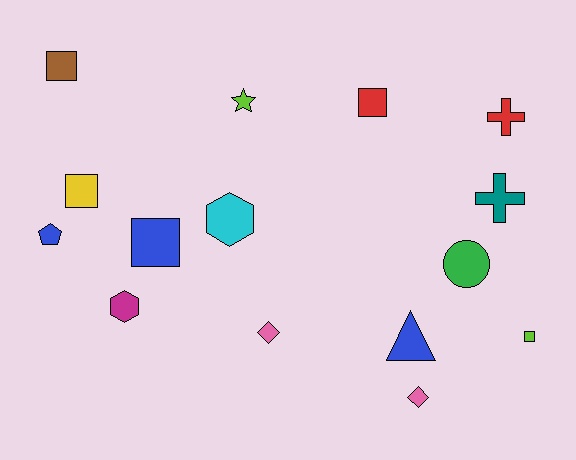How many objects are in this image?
There are 15 objects.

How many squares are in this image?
There are 5 squares.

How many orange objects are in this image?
There are no orange objects.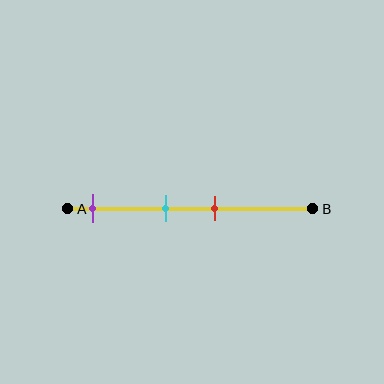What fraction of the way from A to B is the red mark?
The red mark is approximately 60% (0.6) of the way from A to B.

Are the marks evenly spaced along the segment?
No, the marks are not evenly spaced.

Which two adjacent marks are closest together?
The cyan and red marks are the closest adjacent pair.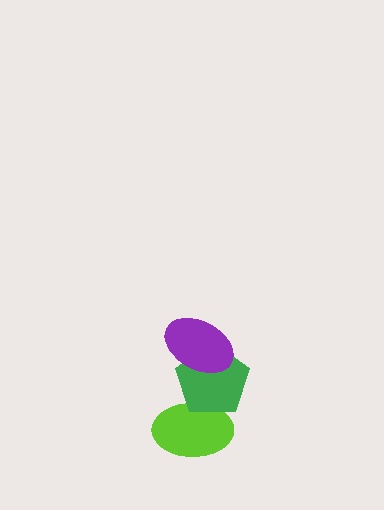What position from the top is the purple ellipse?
The purple ellipse is 1st from the top.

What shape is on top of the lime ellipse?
The green pentagon is on top of the lime ellipse.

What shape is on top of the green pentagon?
The purple ellipse is on top of the green pentagon.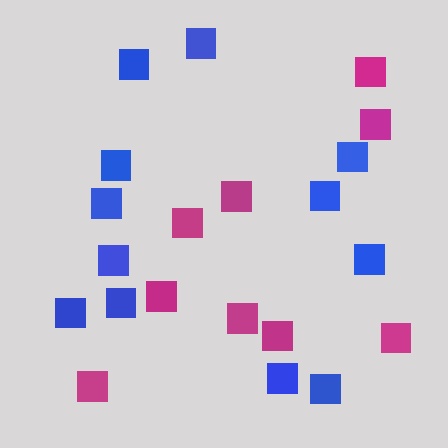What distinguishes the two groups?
There are 2 groups: one group of blue squares (12) and one group of magenta squares (9).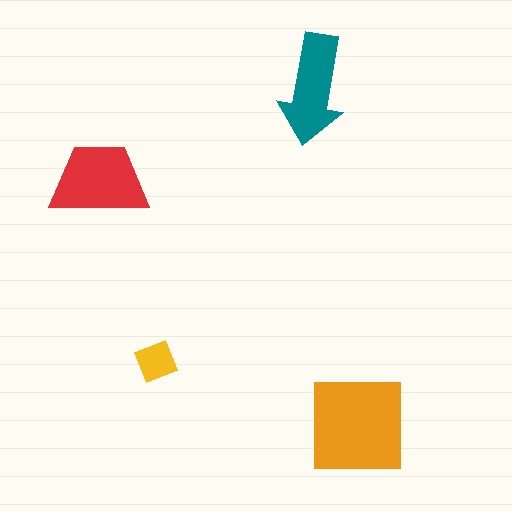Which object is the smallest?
The yellow diamond.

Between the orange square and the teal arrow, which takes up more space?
The orange square.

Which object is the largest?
The orange square.